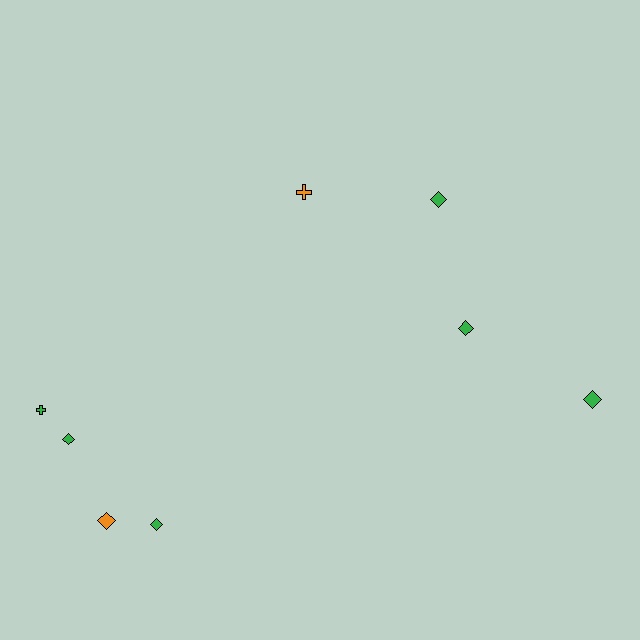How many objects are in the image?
There are 8 objects.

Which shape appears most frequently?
Diamond, with 6 objects.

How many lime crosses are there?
There are no lime crosses.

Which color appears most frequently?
Green, with 6 objects.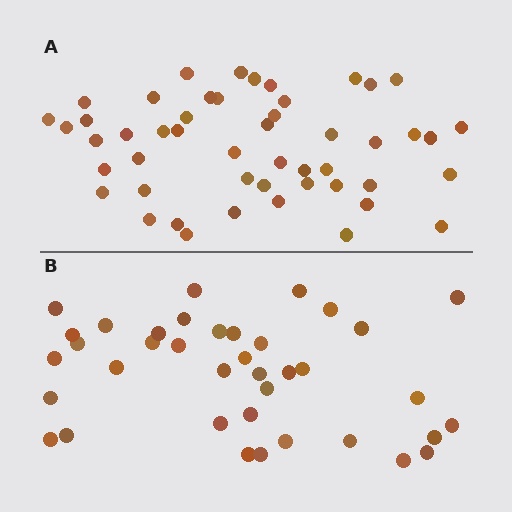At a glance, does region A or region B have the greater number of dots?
Region A (the top region) has more dots.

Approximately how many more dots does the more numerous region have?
Region A has roughly 12 or so more dots than region B.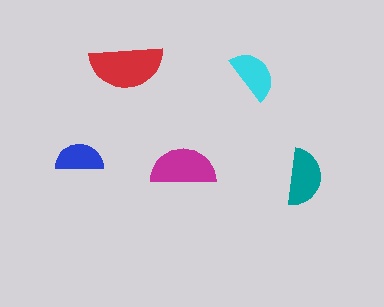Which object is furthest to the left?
The blue semicircle is leftmost.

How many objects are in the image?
There are 5 objects in the image.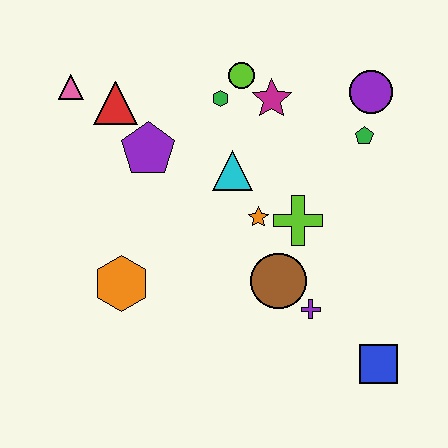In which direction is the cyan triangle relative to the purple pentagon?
The cyan triangle is to the right of the purple pentagon.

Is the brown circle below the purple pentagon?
Yes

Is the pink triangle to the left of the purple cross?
Yes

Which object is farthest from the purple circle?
The orange hexagon is farthest from the purple circle.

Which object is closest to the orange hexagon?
The purple pentagon is closest to the orange hexagon.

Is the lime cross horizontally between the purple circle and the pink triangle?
Yes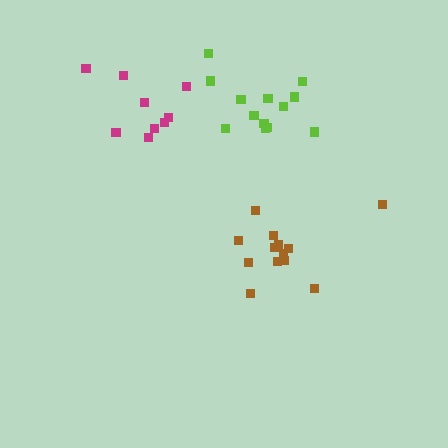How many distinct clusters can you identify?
There are 3 distinct clusters.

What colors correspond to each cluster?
The clusters are colored: lime, brown, magenta.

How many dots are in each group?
Group 1: 14 dots, Group 2: 13 dots, Group 3: 9 dots (36 total).